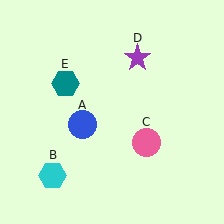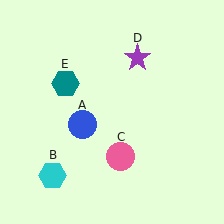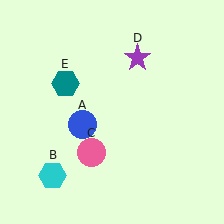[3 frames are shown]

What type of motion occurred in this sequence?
The pink circle (object C) rotated clockwise around the center of the scene.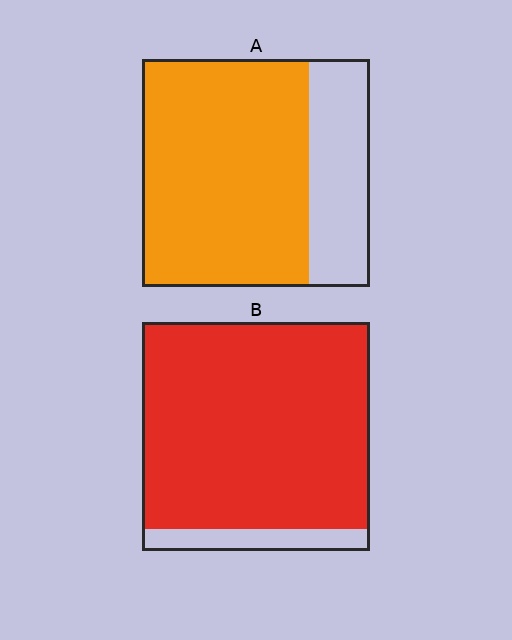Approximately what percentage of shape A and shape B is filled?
A is approximately 75% and B is approximately 90%.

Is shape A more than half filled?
Yes.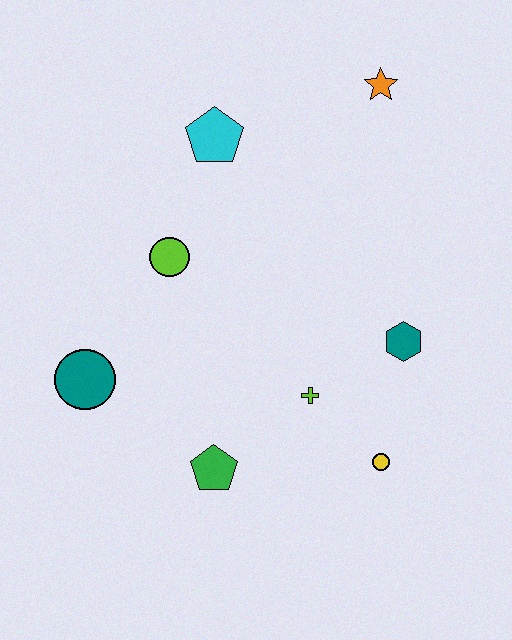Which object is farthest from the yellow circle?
The orange star is farthest from the yellow circle.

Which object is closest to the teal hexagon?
The lime cross is closest to the teal hexagon.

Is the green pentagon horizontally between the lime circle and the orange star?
Yes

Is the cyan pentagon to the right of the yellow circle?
No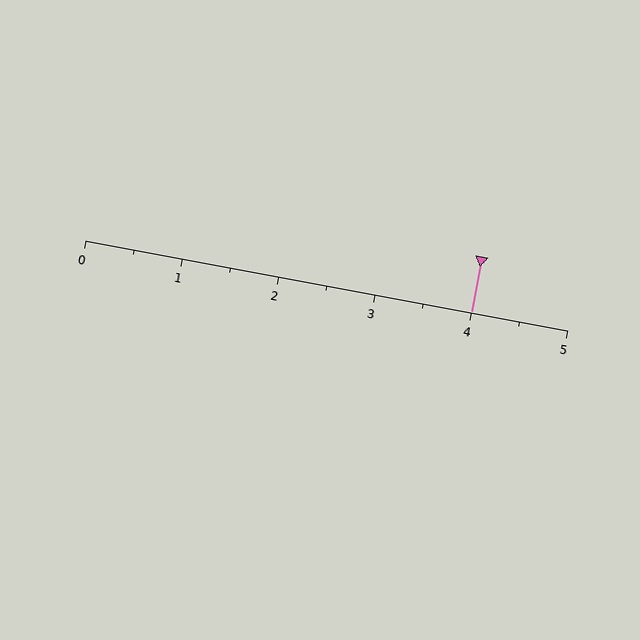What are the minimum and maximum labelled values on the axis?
The axis runs from 0 to 5.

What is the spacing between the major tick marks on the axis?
The major ticks are spaced 1 apart.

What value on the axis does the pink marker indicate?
The marker indicates approximately 4.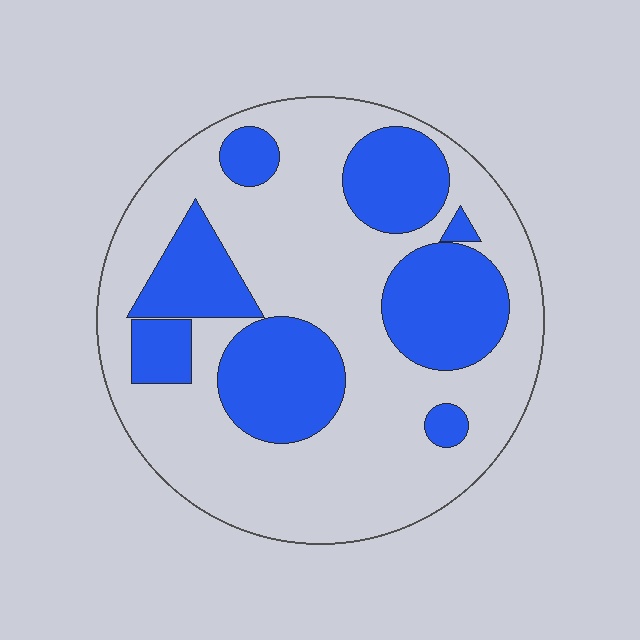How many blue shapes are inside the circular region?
8.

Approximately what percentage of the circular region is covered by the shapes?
Approximately 35%.